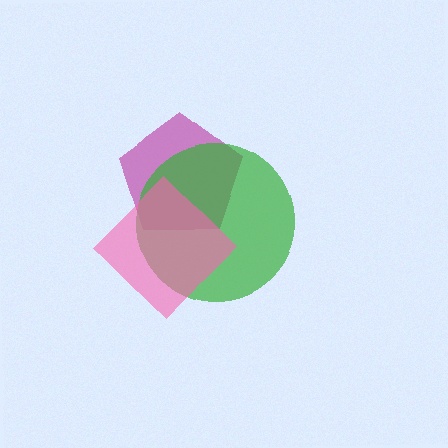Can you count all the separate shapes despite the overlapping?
Yes, there are 3 separate shapes.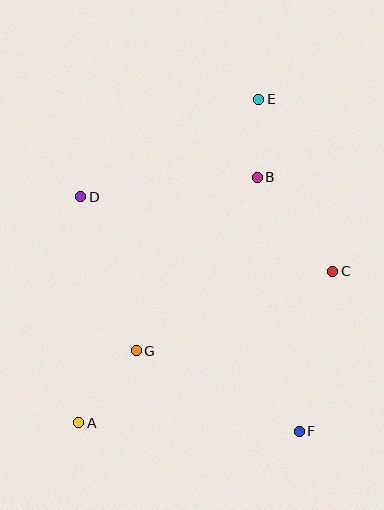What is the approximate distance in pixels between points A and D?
The distance between A and D is approximately 226 pixels.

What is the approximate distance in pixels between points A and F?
The distance between A and F is approximately 221 pixels.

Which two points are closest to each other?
Points B and E are closest to each other.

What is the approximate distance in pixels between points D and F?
The distance between D and F is approximately 321 pixels.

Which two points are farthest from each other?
Points A and E are farthest from each other.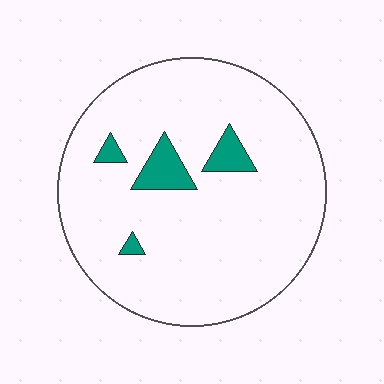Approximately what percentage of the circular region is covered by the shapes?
Approximately 10%.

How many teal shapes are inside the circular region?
4.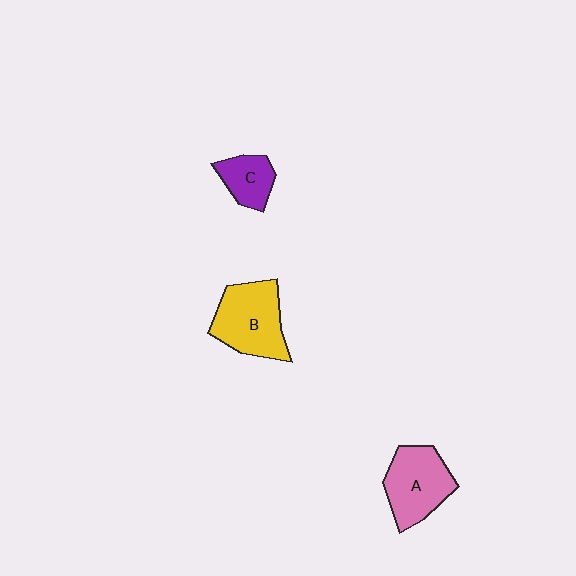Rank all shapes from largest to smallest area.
From largest to smallest: B (yellow), A (pink), C (purple).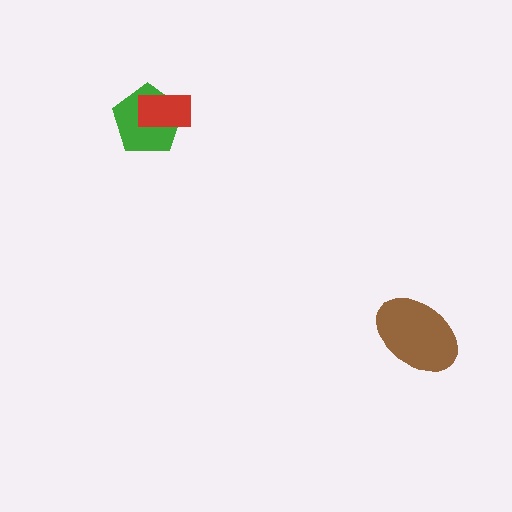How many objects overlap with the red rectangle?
1 object overlaps with the red rectangle.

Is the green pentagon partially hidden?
Yes, it is partially covered by another shape.